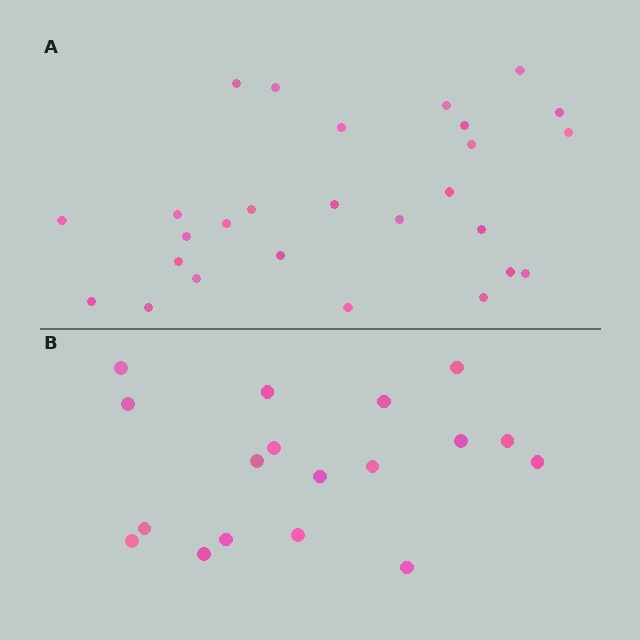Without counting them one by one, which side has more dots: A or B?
Region A (the top region) has more dots.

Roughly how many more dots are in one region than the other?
Region A has roughly 8 or so more dots than region B.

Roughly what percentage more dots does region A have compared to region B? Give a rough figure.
About 50% more.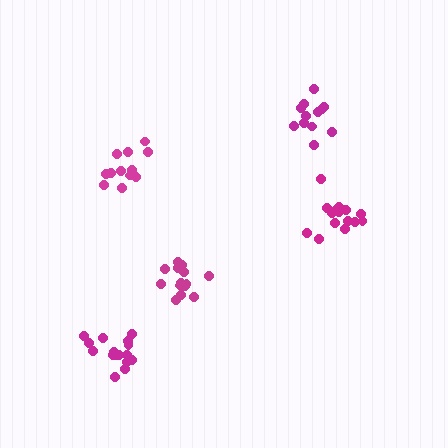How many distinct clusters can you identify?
There are 5 distinct clusters.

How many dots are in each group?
Group 1: 14 dots, Group 2: 16 dots, Group 3: 12 dots, Group 4: 12 dots, Group 5: 16 dots (70 total).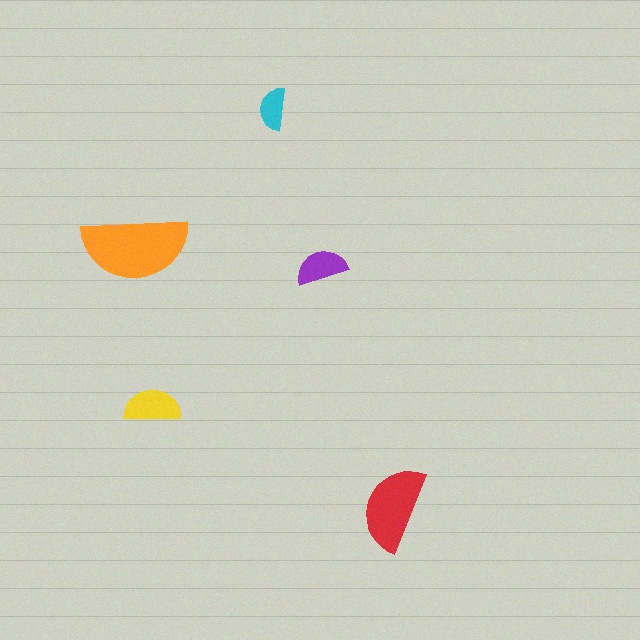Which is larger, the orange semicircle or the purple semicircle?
The orange one.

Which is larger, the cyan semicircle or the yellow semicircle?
The yellow one.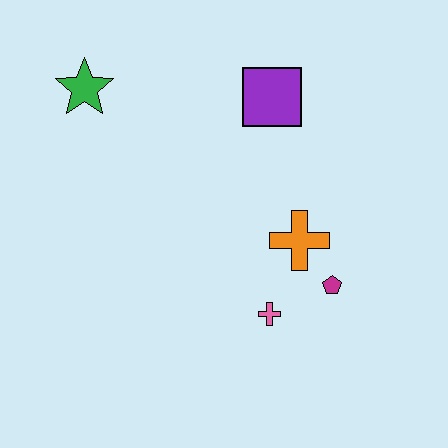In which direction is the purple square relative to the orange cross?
The purple square is above the orange cross.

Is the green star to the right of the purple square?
No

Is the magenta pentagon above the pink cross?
Yes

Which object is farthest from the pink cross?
The green star is farthest from the pink cross.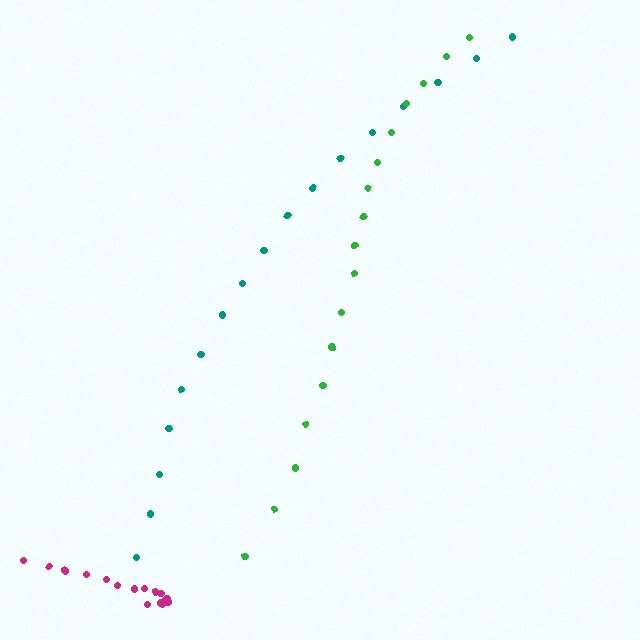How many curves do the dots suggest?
There are 3 distinct paths.